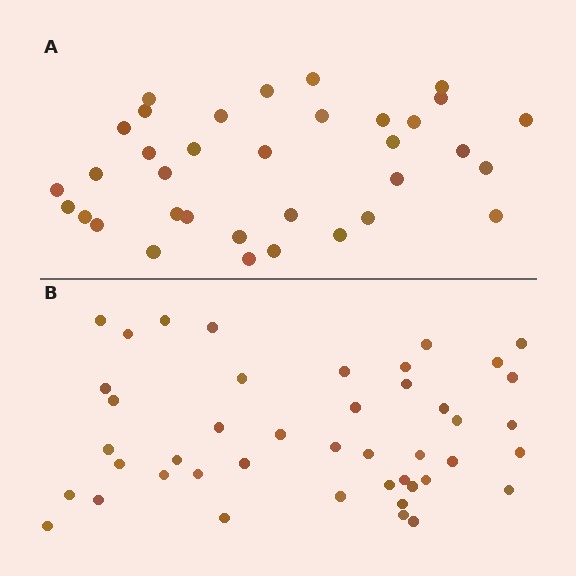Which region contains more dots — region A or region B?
Region B (the bottom region) has more dots.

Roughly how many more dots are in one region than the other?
Region B has roughly 8 or so more dots than region A.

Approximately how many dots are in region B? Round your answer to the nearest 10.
About 40 dots. (The exact count is 44, which rounds to 40.)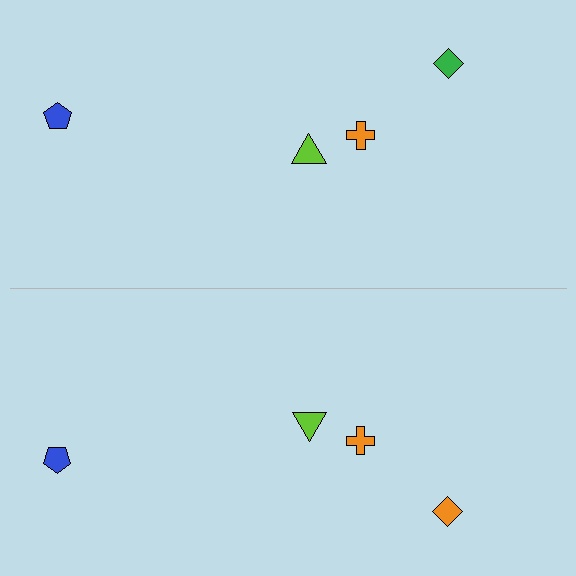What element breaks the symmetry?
The orange diamond on the bottom side breaks the symmetry — its mirror counterpart is green.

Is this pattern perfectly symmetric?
No, the pattern is not perfectly symmetric. The orange diamond on the bottom side breaks the symmetry — its mirror counterpart is green.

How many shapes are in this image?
There are 8 shapes in this image.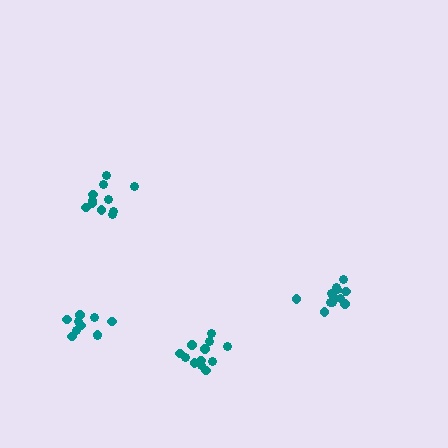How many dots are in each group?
Group 1: 12 dots, Group 2: 12 dots, Group 3: 10 dots, Group 4: 11 dots (45 total).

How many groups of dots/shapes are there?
There are 4 groups.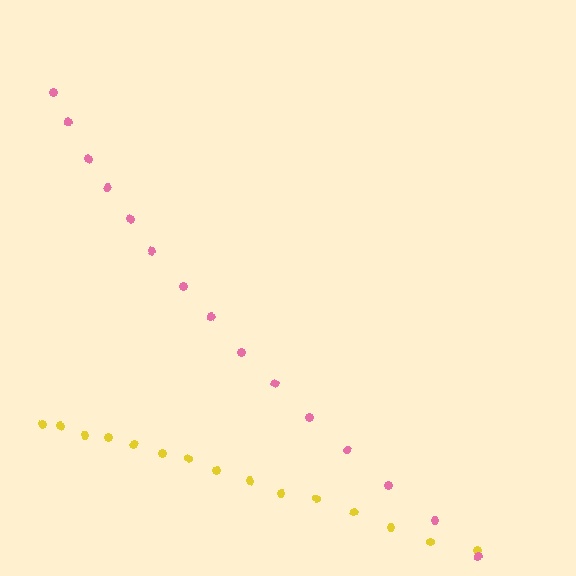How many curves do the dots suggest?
There are 2 distinct paths.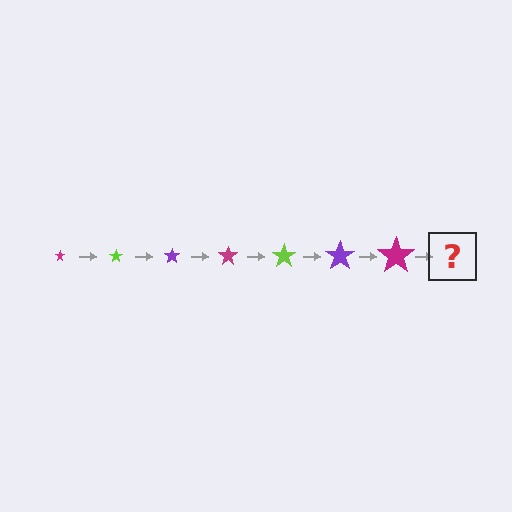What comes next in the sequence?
The next element should be a lime star, larger than the previous one.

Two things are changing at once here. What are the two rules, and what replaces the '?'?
The two rules are that the star grows larger each step and the color cycles through magenta, lime, and purple. The '?' should be a lime star, larger than the previous one.